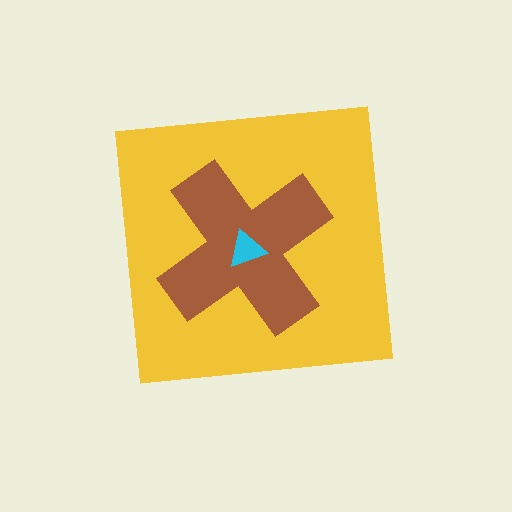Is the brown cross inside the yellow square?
Yes.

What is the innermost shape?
The cyan triangle.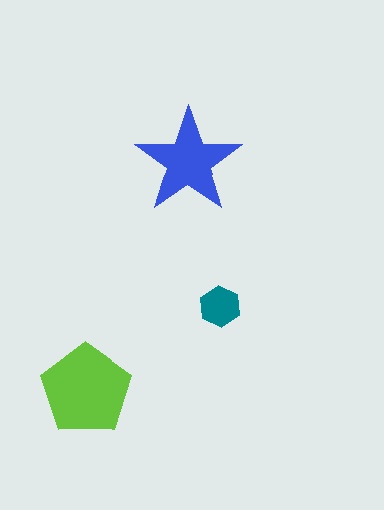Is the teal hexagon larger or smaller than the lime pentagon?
Smaller.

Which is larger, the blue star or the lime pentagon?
The lime pentagon.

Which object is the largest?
The lime pentagon.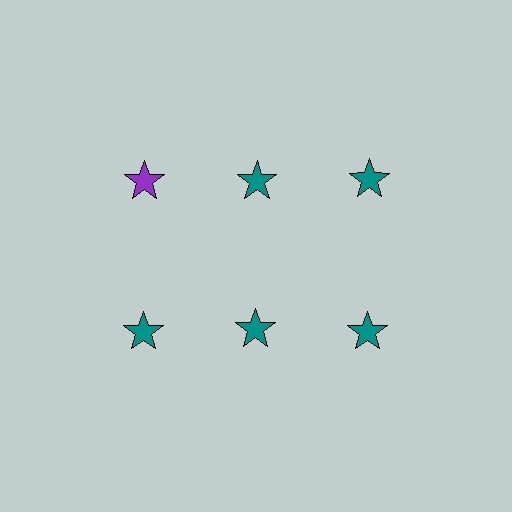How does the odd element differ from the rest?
It has a different color: purple instead of teal.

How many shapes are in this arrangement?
There are 6 shapes arranged in a grid pattern.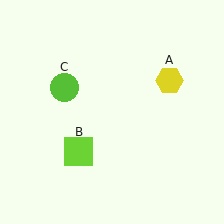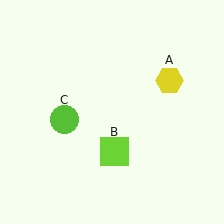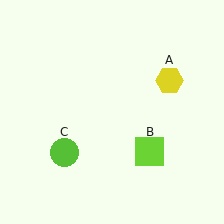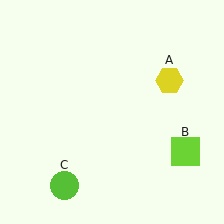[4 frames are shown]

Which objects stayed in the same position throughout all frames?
Yellow hexagon (object A) remained stationary.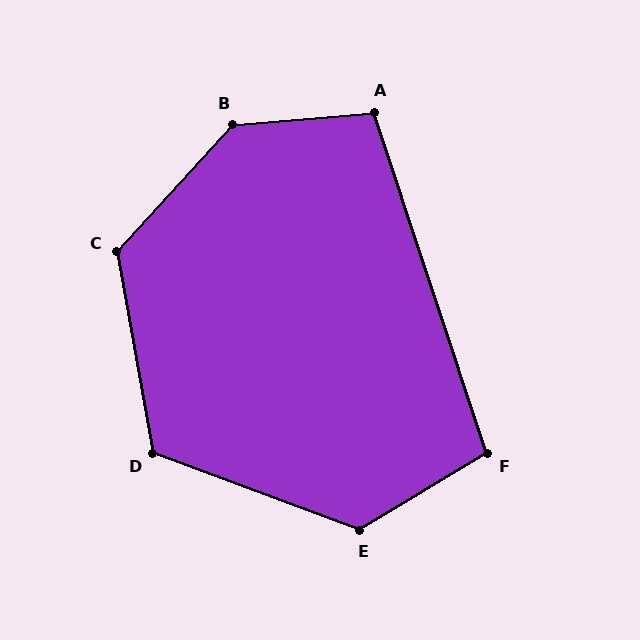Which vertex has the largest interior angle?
B, at approximately 137 degrees.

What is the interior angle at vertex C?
Approximately 128 degrees (obtuse).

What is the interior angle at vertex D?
Approximately 120 degrees (obtuse).